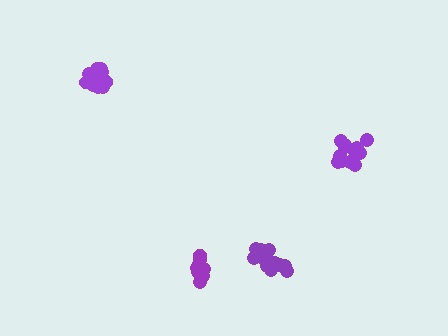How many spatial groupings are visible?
There are 4 spatial groupings.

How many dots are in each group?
Group 1: 14 dots, Group 2: 12 dots, Group 3: 12 dots, Group 4: 10 dots (48 total).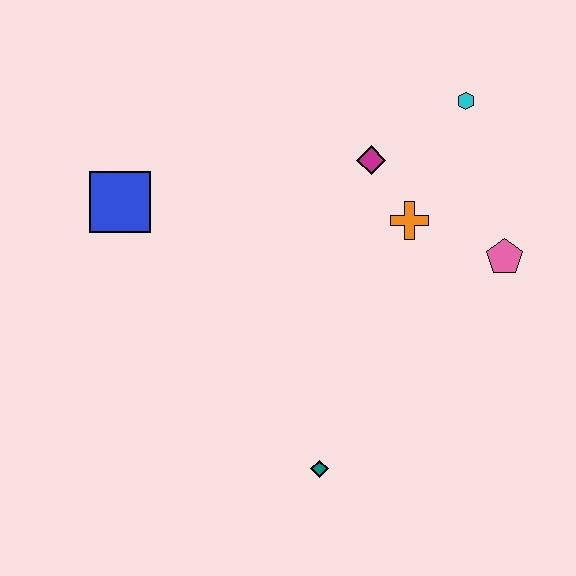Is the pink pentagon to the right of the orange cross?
Yes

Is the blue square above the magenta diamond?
No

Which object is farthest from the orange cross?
The blue square is farthest from the orange cross.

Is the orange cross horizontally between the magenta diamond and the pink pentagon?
Yes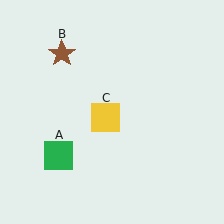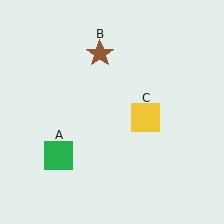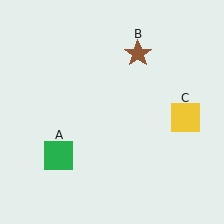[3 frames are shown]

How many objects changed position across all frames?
2 objects changed position: brown star (object B), yellow square (object C).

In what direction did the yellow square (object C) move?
The yellow square (object C) moved right.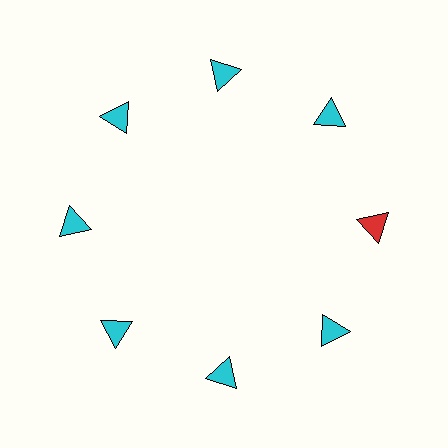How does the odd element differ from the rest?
It has a different color: red instead of cyan.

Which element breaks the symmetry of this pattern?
The red triangle at roughly the 3 o'clock position breaks the symmetry. All other shapes are cyan triangles.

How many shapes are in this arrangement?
There are 8 shapes arranged in a ring pattern.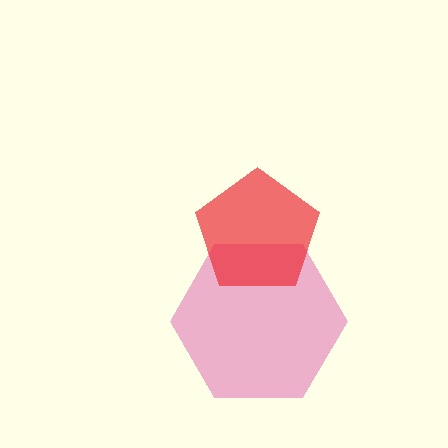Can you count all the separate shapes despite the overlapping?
Yes, there are 2 separate shapes.